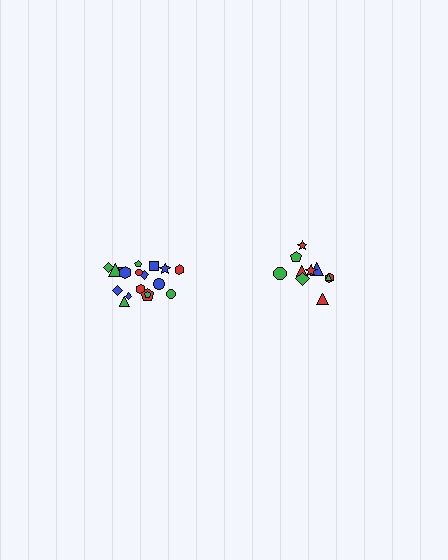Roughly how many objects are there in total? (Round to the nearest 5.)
Roughly 30 objects in total.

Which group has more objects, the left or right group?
The left group.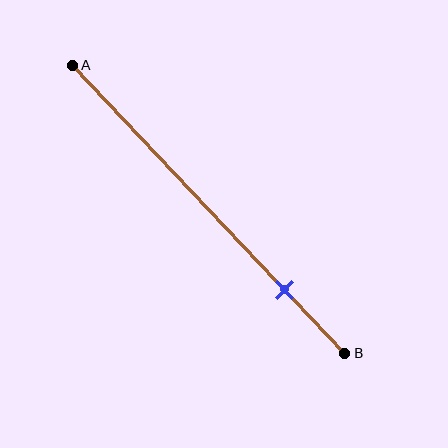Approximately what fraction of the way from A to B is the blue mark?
The blue mark is approximately 80% of the way from A to B.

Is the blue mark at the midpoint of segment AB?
No, the mark is at about 80% from A, not at the 50% midpoint.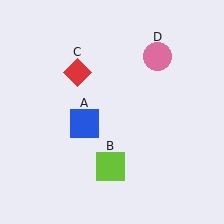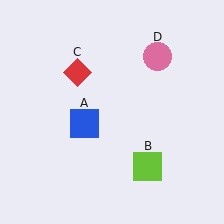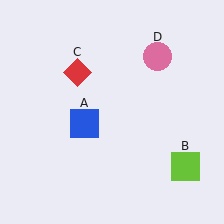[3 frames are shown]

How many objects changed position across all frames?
1 object changed position: lime square (object B).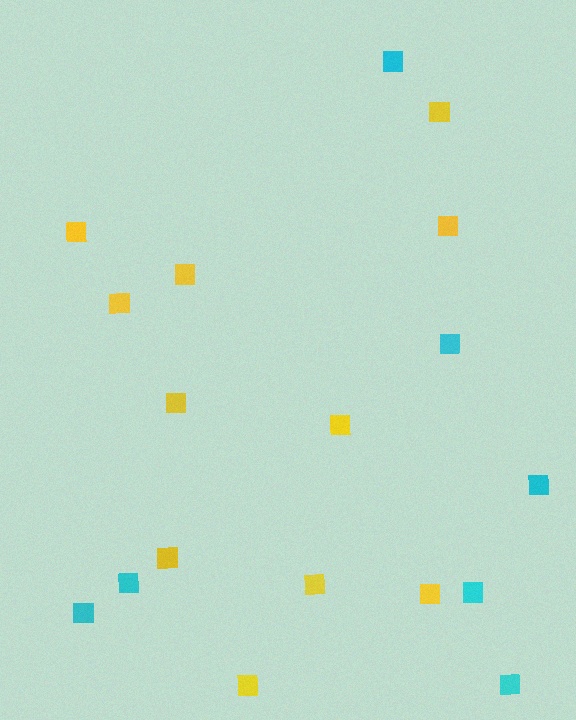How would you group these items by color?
There are 2 groups: one group of yellow squares (11) and one group of cyan squares (7).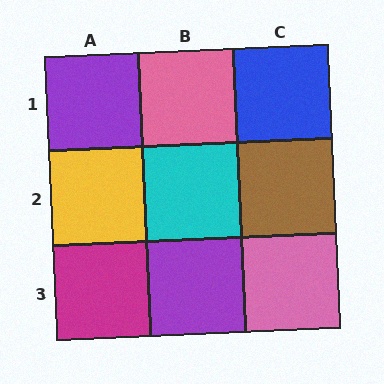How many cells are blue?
1 cell is blue.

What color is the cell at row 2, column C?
Brown.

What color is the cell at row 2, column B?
Cyan.